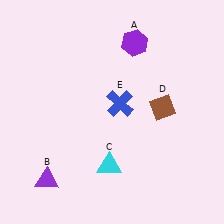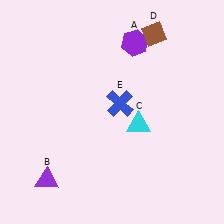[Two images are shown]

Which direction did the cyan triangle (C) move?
The cyan triangle (C) moved up.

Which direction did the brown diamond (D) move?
The brown diamond (D) moved up.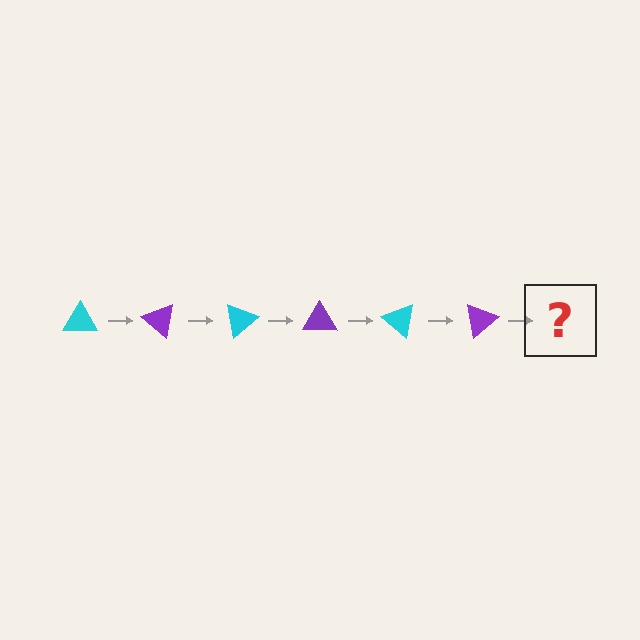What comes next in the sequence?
The next element should be a cyan triangle, rotated 240 degrees from the start.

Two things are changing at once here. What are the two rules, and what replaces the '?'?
The two rules are that it rotates 40 degrees each step and the color cycles through cyan and purple. The '?' should be a cyan triangle, rotated 240 degrees from the start.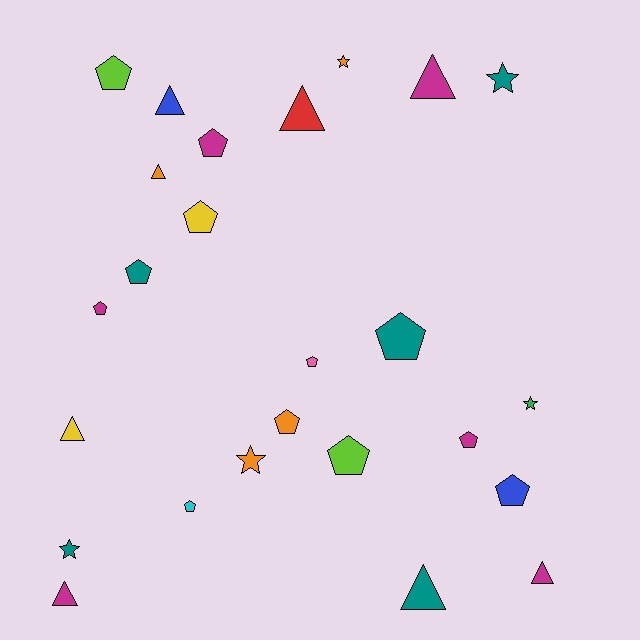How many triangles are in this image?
There are 8 triangles.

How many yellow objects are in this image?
There are 2 yellow objects.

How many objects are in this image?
There are 25 objects.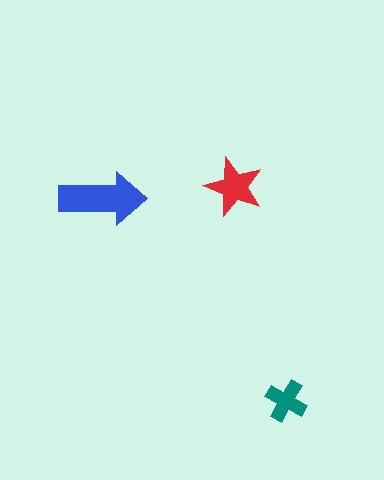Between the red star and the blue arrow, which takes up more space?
The blue arrow.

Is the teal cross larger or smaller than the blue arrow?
Smaller.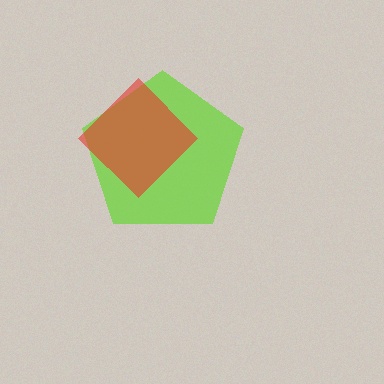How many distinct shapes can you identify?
There are 2 distinct shapes: a lime pentagon, a red diamond.